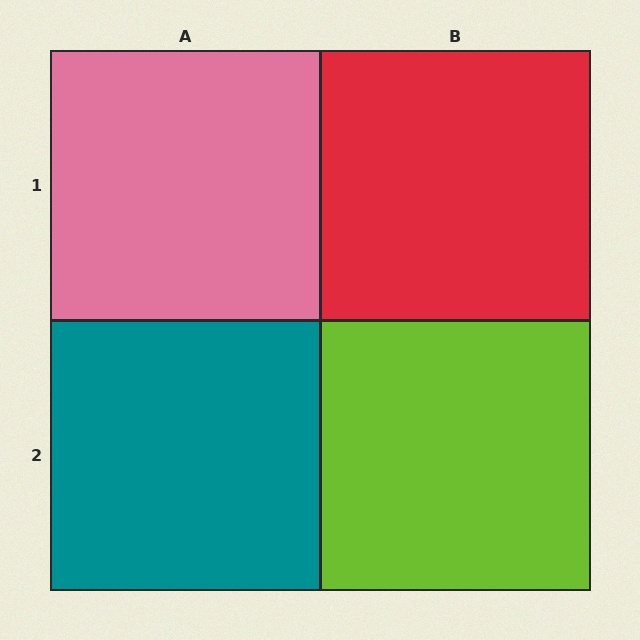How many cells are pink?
1 cell is pink.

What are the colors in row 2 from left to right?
Teal, lime.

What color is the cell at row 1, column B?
Red.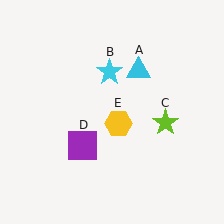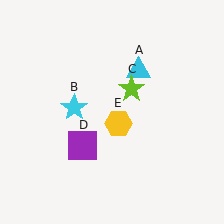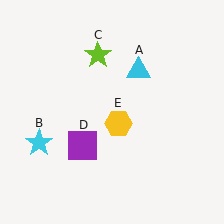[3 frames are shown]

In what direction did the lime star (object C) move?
The lime star (object C) moved up and to the left.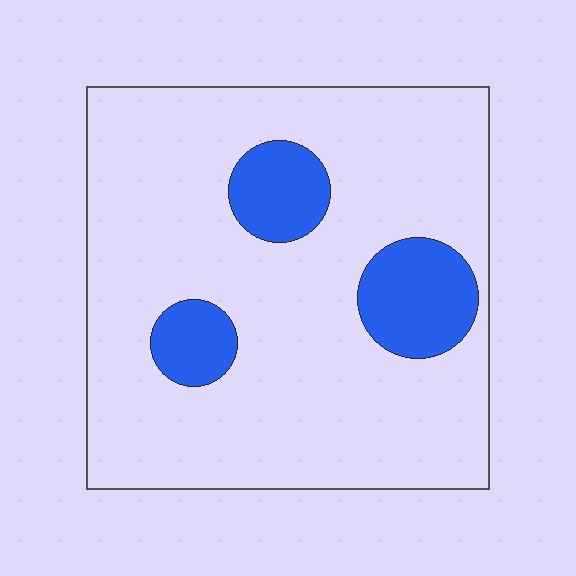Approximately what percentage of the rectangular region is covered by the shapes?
Approximately 15%.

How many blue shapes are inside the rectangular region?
3.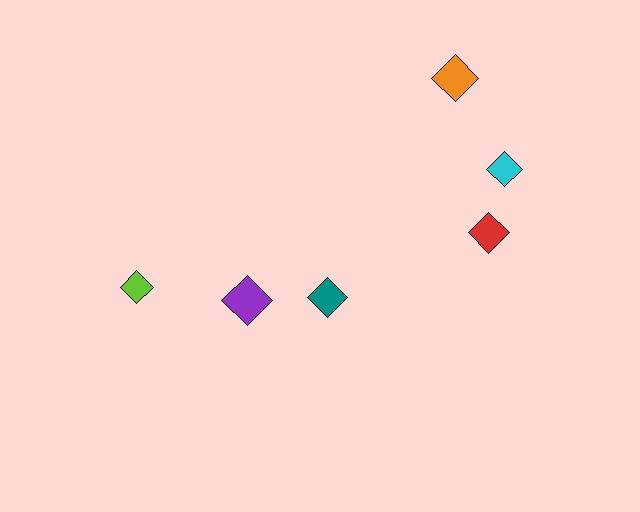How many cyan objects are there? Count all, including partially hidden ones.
There is 1 cyan object.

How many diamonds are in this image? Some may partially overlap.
There are 6 diamonds.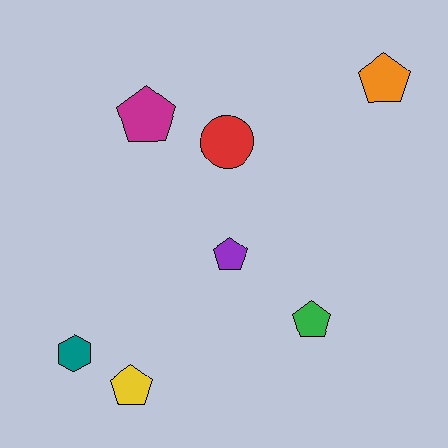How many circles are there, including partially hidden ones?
There is 1 circle.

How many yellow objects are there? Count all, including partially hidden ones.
There is 1 yellow object.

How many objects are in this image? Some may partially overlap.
There are 7 objects.